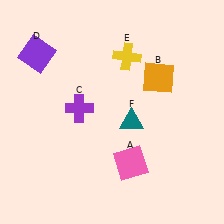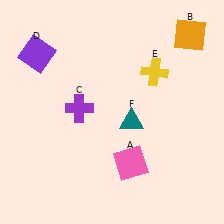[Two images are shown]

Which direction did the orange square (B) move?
The orange square (B) moved up.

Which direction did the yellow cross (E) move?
The yellow cross (E) moved right.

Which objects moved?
The objects that moved are: the orange square (B), the yellow cross (E).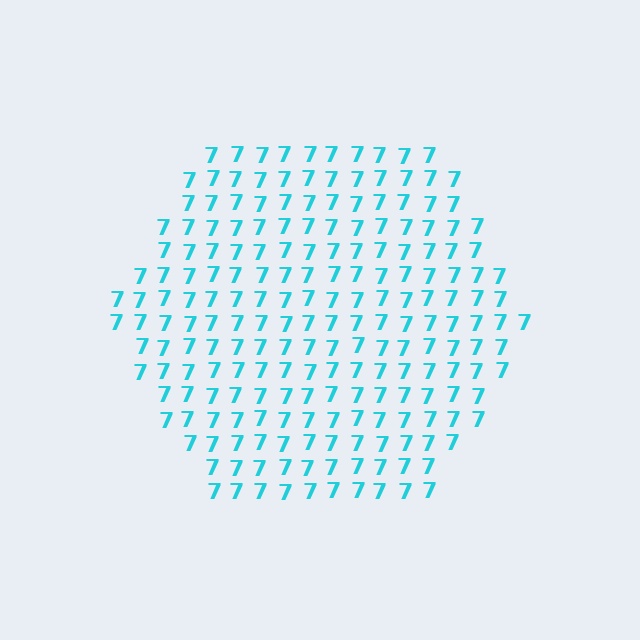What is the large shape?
The large shape is a hexagon.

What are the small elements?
The small elements are digit 7's.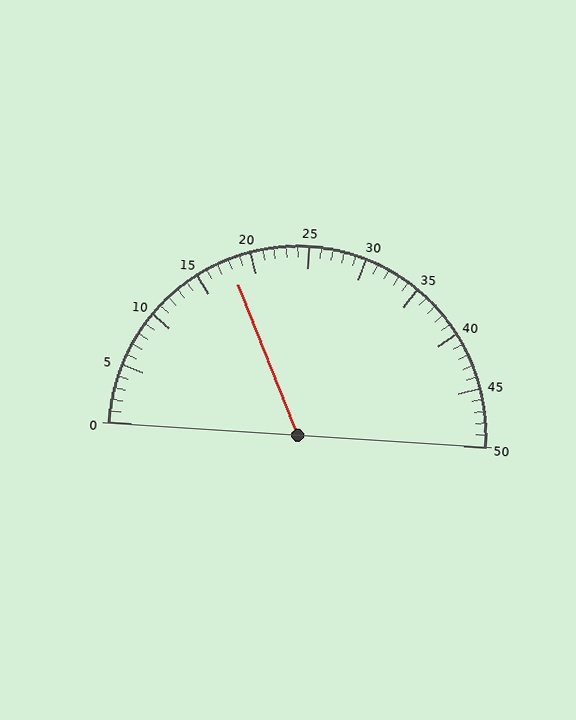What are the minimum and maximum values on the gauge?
The gauge ranges from 0 to 50.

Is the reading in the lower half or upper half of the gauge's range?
The reading is in the lower half of the range (0 to 50).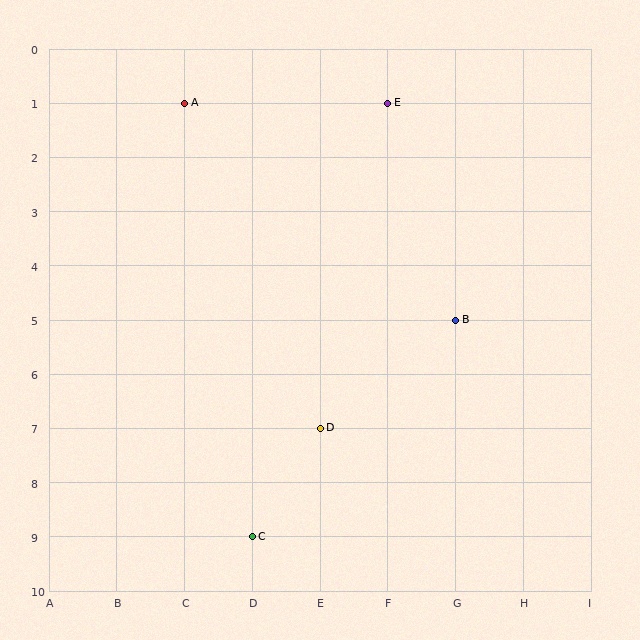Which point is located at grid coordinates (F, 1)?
Point E is at (F, 1).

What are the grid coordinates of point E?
Point E is at grid coordinates (F, 1).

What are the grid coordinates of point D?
Point D is at grid coordinates (E, 7).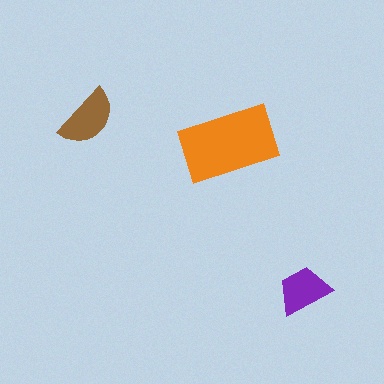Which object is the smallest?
The purple trapezoid.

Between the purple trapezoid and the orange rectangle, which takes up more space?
The orange rectangle.